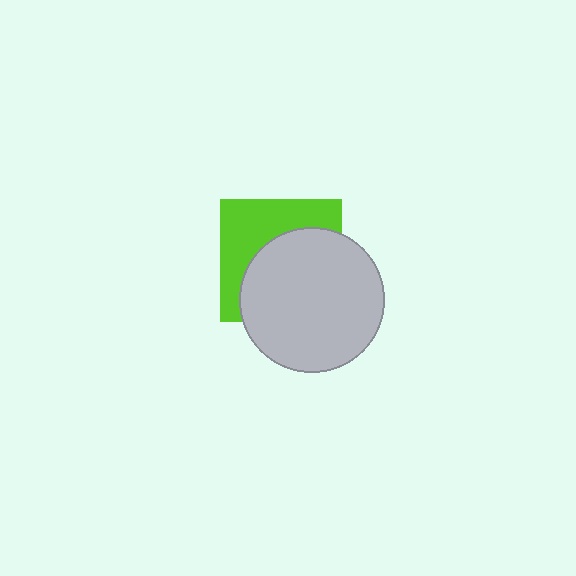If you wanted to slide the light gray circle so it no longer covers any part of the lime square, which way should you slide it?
Slide it toward the lower-right — that is the most direct way to separate the two shapes.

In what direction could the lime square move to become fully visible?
The lime square could move toward the upper-left. That would shift it out from behind the light gray circle entirely.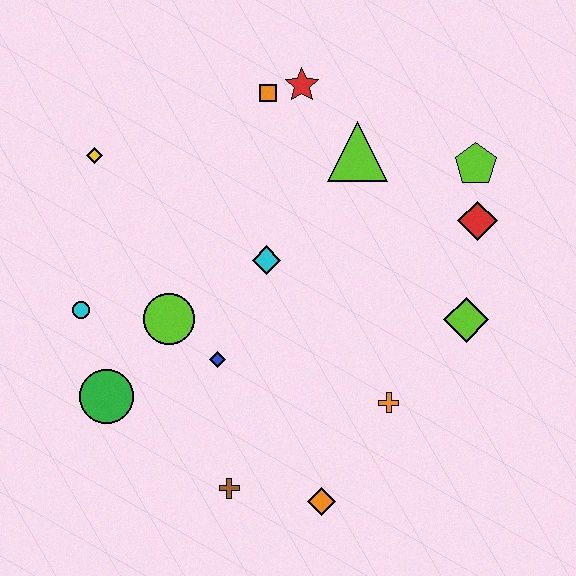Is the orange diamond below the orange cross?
Yes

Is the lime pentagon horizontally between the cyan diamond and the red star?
No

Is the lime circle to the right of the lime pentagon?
No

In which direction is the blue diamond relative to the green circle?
The blue diamond is to the right of the green circle.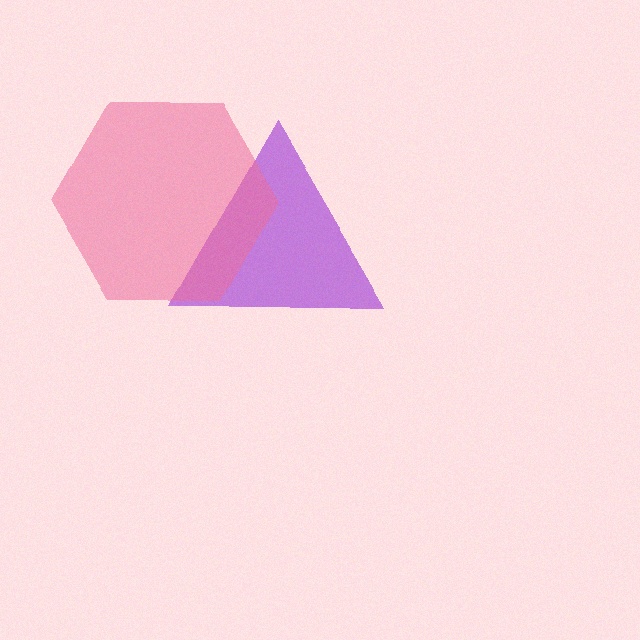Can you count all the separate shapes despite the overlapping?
Yes, there are 2 separate shapes.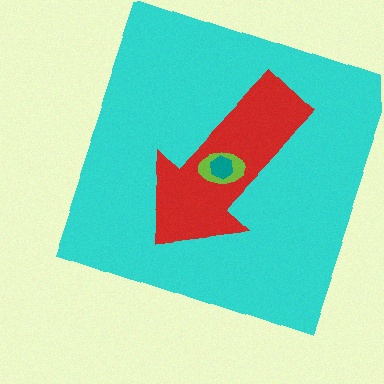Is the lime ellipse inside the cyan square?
Yes.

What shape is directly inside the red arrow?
The lime ellipse.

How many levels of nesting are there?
4.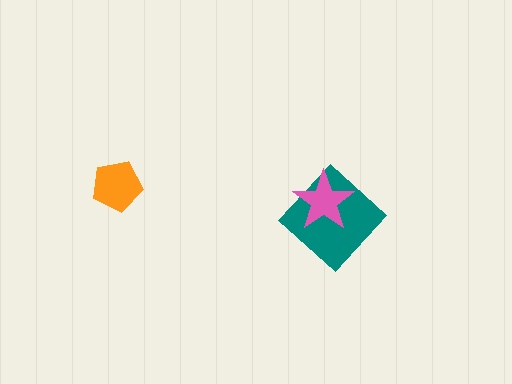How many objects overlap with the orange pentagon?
0 objects overlap with the orange pentagon.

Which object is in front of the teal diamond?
The pink star is in front of the teal diamond.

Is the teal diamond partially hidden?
Yes, it is partially covered by another shape.